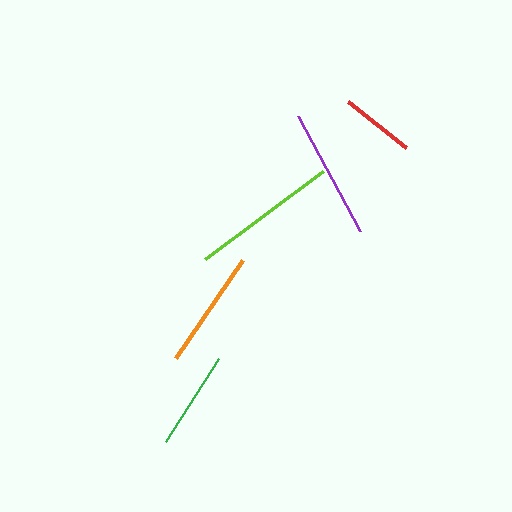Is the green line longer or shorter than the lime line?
The lime line is longer than the green line.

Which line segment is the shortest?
The red line is the shortest at approximately 74 pixels.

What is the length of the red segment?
The red segment is approximately 74 pixels long.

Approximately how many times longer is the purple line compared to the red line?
The purple line is approximately 1.7 times the length of the red line.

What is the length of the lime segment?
The lime segment is approximately 147 pixels long.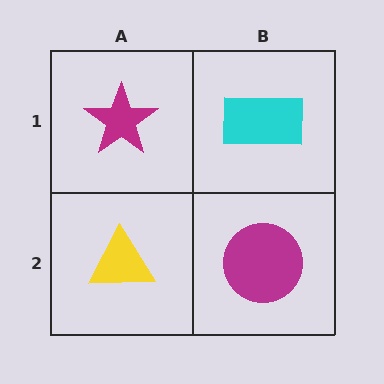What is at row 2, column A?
A yellow triangle.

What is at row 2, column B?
A magenta circle.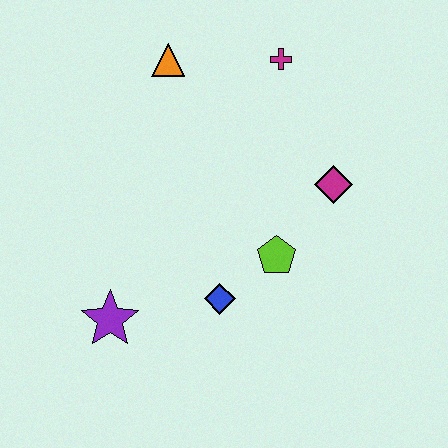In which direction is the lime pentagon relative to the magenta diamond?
The lime pentagon is below the magenta diamond.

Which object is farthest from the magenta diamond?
The purple star is farthest from the magenta diamond.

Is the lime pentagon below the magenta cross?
Yes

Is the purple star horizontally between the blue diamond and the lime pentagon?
No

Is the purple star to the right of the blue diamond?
No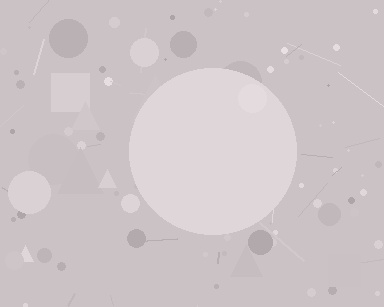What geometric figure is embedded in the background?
A circle is embedded in the background.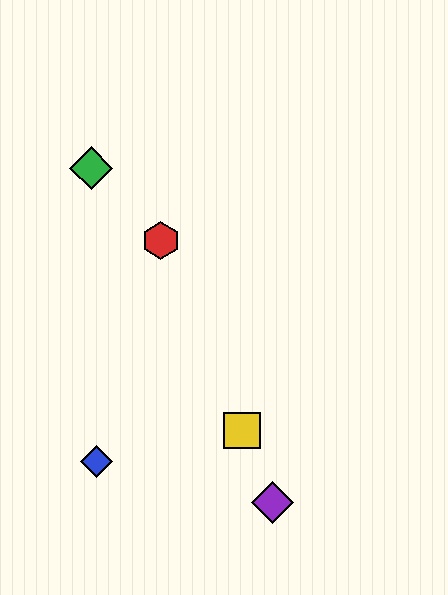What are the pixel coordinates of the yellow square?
The yellow square is at (242, 430).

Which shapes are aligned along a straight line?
The red hexagon, the yellow square, the purple diamond are aligned along a straight line.